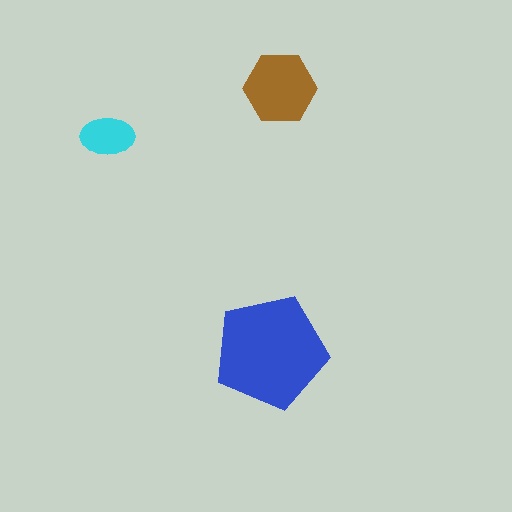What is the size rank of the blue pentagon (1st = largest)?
1st.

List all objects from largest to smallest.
The blue pentagon, the brown hexagon, the cyan ellipse.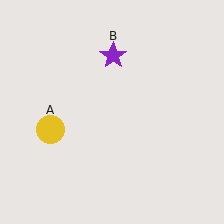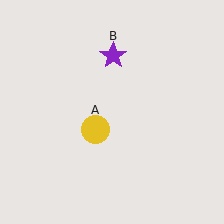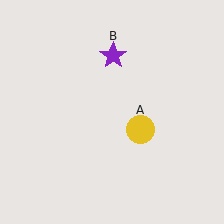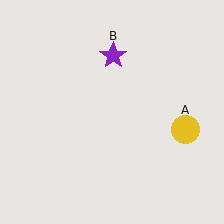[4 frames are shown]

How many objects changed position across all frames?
1 object changed position: yellow circle (object A).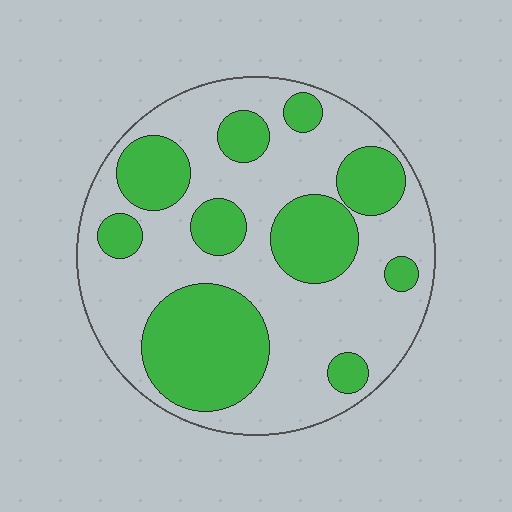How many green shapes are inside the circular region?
10.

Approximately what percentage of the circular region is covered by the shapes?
Approximately 35%.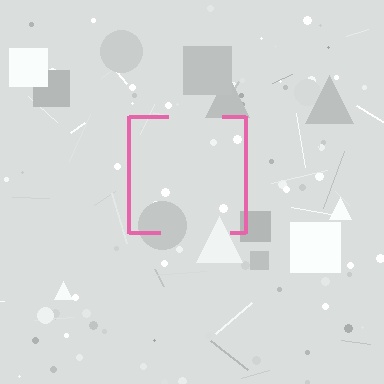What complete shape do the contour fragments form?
The contour fragments form a square.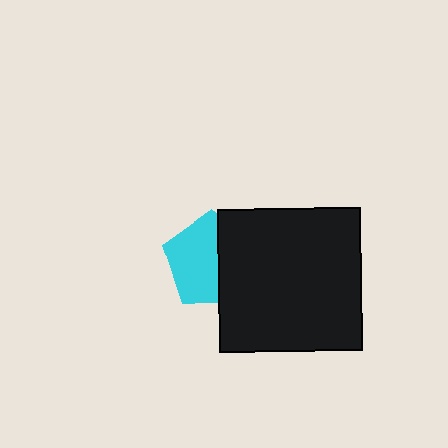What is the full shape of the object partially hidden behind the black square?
The partially hidden object is a cyan pentagon.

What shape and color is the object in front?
The object in front is a black square.